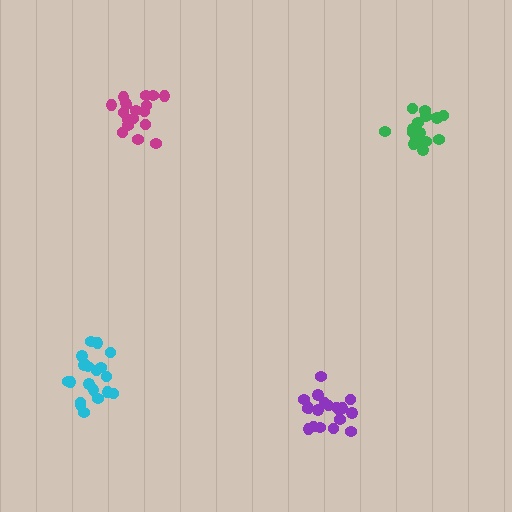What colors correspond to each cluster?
The clusters are colored: magenta, purple, cyan, green.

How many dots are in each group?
Group 1: 18 dots, Group 2: 19 dots, Group 3: 20 dots, Group 4: 16 dots (73 total).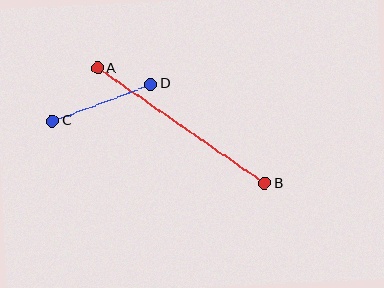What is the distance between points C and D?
The distance is approximately 105 pixels.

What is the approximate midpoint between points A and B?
The midpoint is at approximately (181, 126) pixels.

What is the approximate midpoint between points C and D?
The midpoint is at approximately (102, 102) pixels.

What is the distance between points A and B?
The distance is approximately 203 pixels.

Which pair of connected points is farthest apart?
Points A and B are farthest apart.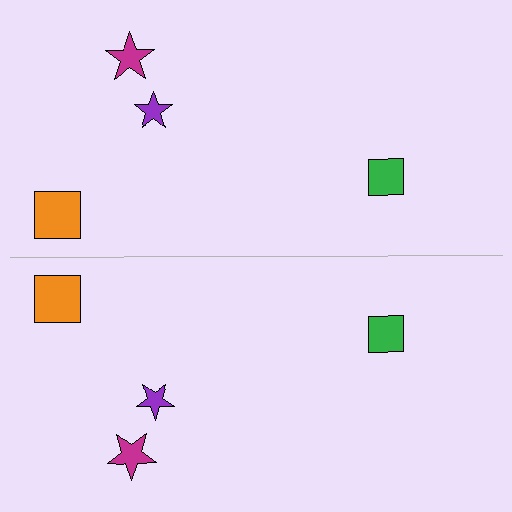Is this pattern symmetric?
Yes, this pattern has bilateral (reflection) symmetry.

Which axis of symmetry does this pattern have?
The pattern has a horizontal axis of symmetry running through the center of the image.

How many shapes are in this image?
There are 8 shapes in this image.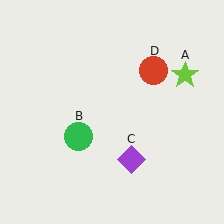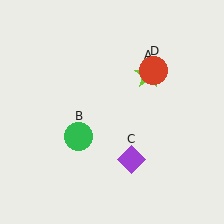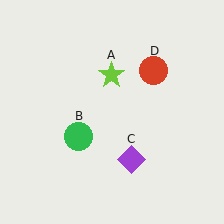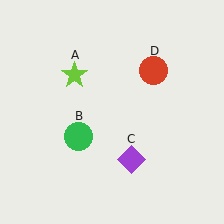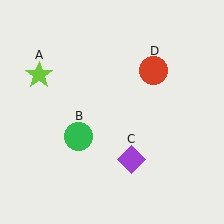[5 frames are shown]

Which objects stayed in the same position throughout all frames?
Green circle (object B) and purple diamond (object C) and red circle (object D) remained stationary.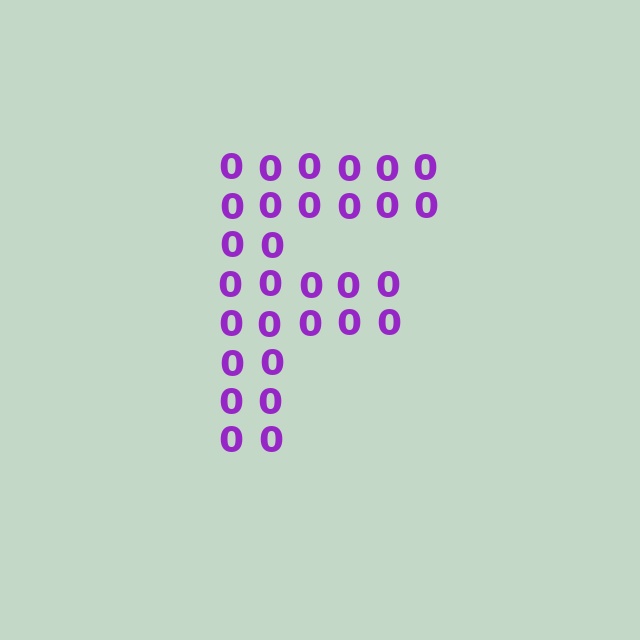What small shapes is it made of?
It is made of small digit 0's.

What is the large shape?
The large shape is the letter F.